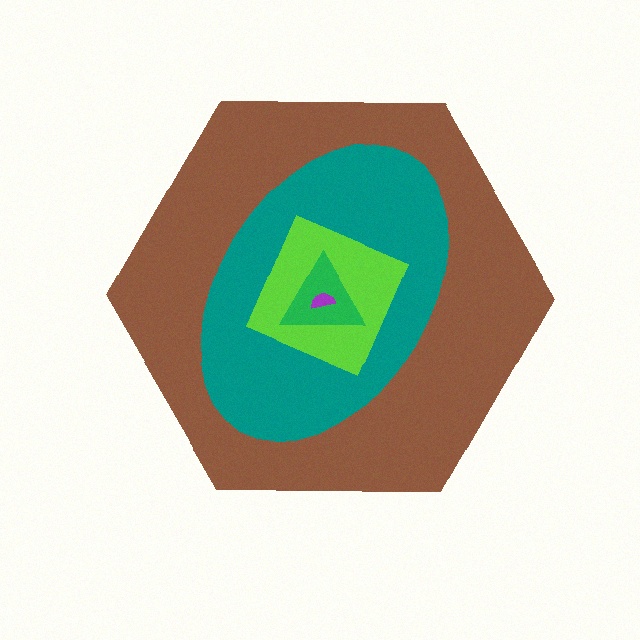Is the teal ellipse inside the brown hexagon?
Yes.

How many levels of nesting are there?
5.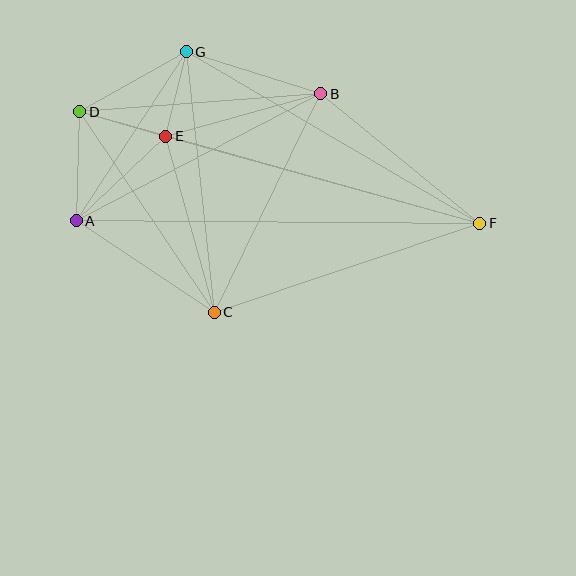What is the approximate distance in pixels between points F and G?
The distance between F and G is approximately 340 pixels.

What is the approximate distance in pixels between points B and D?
The distance between B and D is approximately 242 pixels.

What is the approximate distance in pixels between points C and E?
The distance between C and E is approximately 182 pixels.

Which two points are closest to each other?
Points E and G are closest to each other.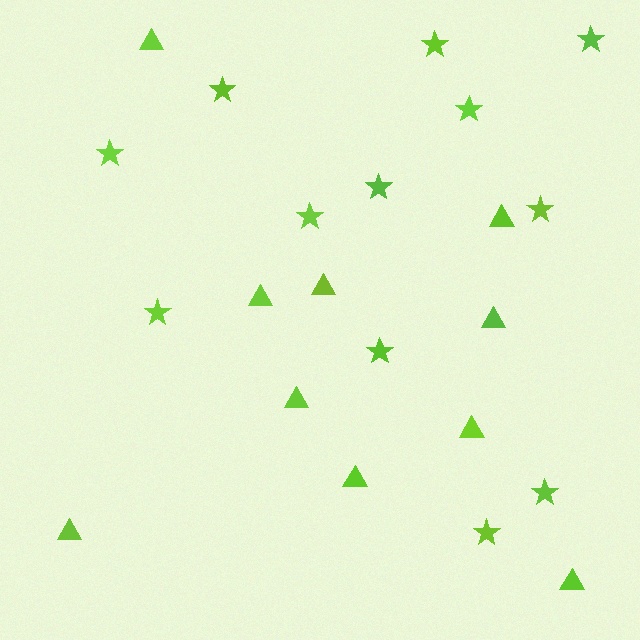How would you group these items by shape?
There are 2 groups: one group of triangles (10) and one group of stars (12).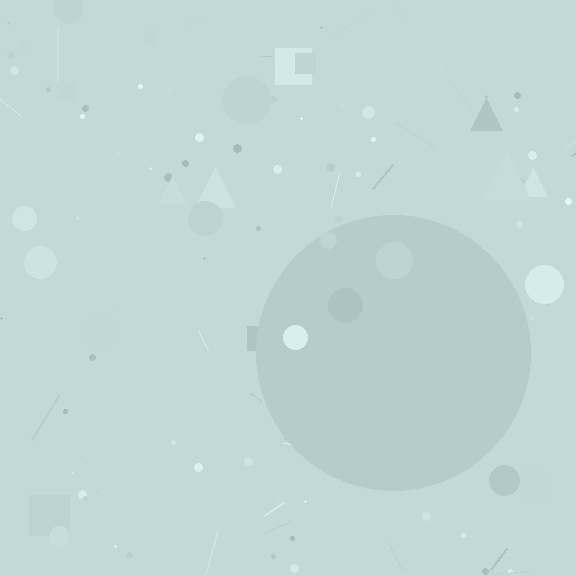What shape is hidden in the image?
A circle is hidden in the image.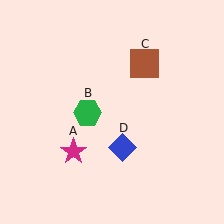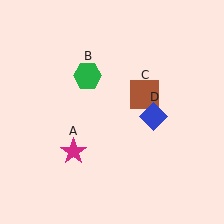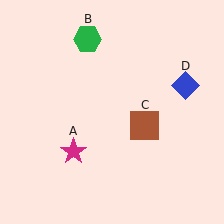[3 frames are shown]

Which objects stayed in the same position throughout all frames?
Magenta star (object A) remained stationary.